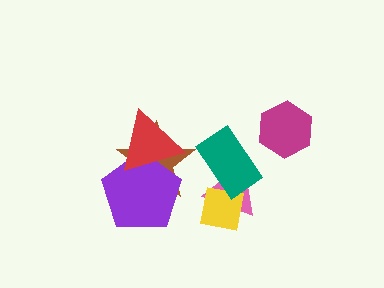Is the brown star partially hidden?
Yes, it is partially covered by another shape.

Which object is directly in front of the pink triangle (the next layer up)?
The yellow square is directly in front of the pink triangle.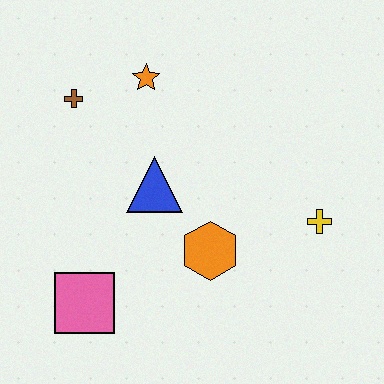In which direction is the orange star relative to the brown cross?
The orange star is to the right of the brown cross.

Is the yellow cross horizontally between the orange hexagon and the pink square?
No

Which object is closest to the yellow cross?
The orange hexagon is closest to the yellow cross.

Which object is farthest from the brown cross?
The yellow cross is farthest from the brown cross.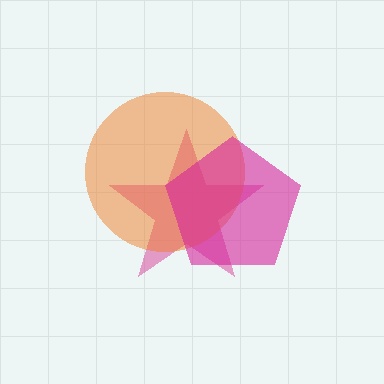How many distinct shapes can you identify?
There are 3 distinct shapes: a pink star, an orange circle, a magenta pentagon.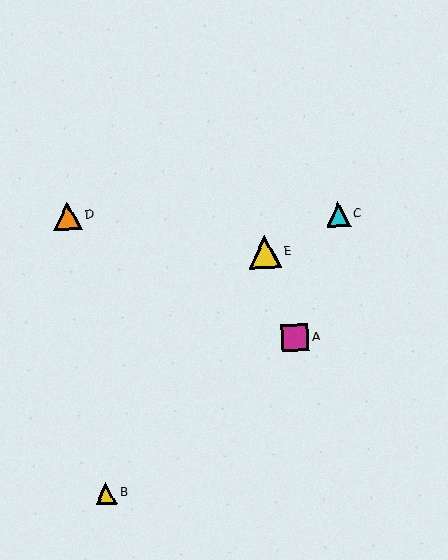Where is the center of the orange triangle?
The center of the orange triangle is at (68, 216).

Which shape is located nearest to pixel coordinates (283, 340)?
The magenta square (labeled A) at (295, 337) is nearest to that location.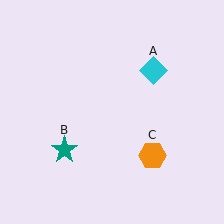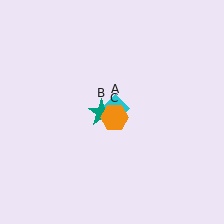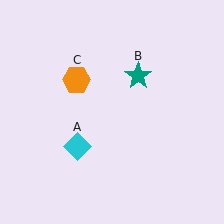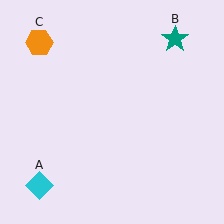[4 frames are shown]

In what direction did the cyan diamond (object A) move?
The cyan diamond (object A) moved down and to the left.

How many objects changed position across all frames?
3 objects changed position: cyan diamond (object A), teal star (object B), orange hexagon (object C).